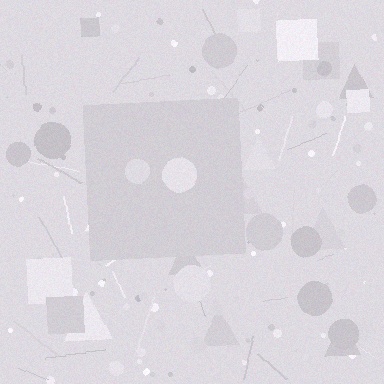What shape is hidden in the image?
A square is hidden in the image.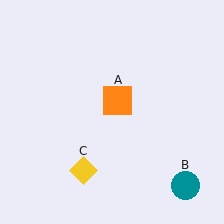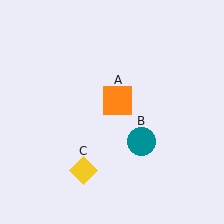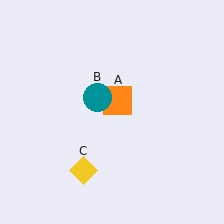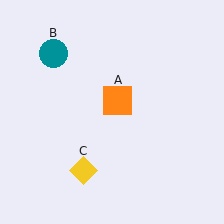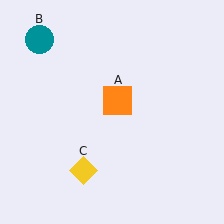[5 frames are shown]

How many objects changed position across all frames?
1 object changed position: teal circle (object B).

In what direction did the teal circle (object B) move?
The teal circle (object B) moved up and to the left.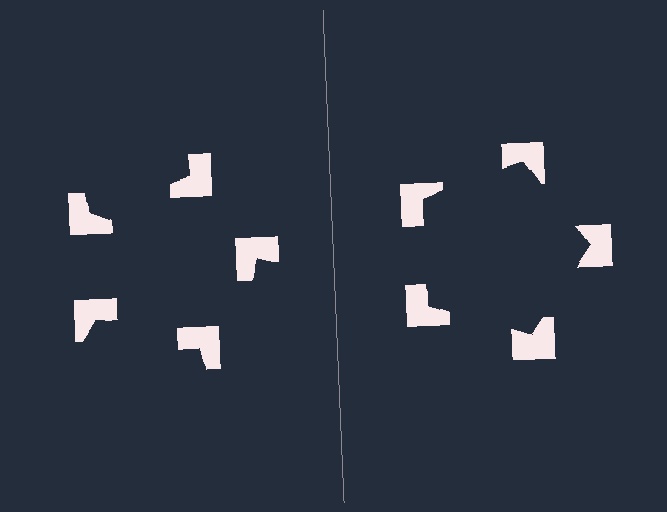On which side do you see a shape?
An illusory pentagon appears on the right side. On the left side the wedge cuts are rotated, so no coherent shape forms.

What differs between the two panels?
The notched squares are positioned identically on both sides; only the wedge orientations differ. On the right they align to a pentagon; on the left they are misaligned.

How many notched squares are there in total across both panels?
10 — 5 on each side.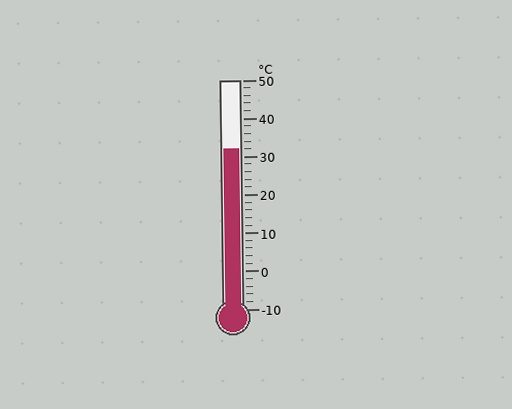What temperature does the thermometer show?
The thermometer shows approximately 32°C.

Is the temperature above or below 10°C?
The temperature is above 10°C.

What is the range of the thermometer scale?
The thermometer scale ranges from -10°C to 50°C.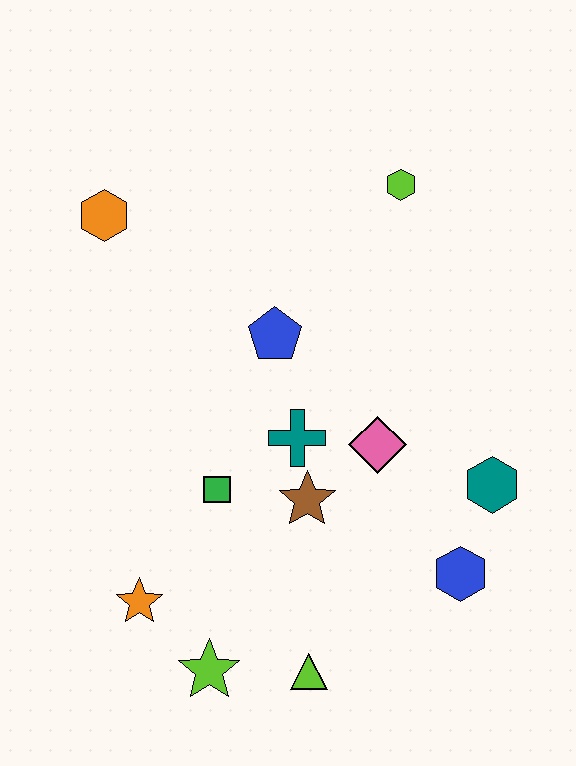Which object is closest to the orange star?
The lime star is closest to the orange star.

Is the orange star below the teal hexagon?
Yes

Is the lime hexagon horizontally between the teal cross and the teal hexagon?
Yes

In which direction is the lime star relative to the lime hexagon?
The lime star is below the lime hexagon.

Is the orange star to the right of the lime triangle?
No